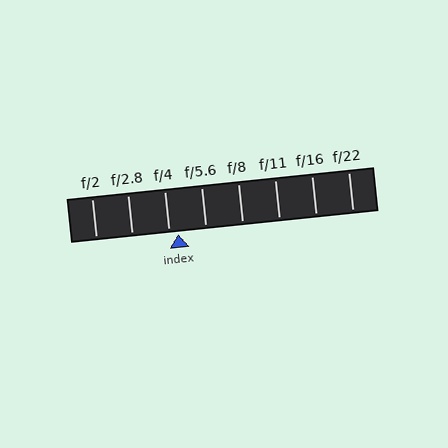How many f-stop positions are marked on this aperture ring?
There are 8 f-stop positions marked.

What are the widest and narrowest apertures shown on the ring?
The widest aperture shown is f/2 and the narrowest is f/22.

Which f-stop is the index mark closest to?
The index mark is closest to f/4.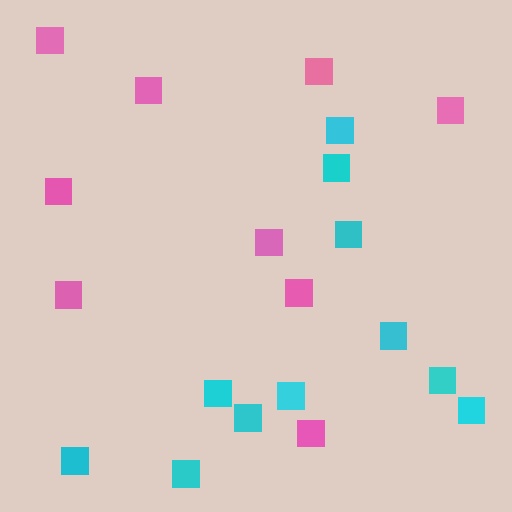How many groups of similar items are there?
There are 2 groups: one group of pink squares (9) and one group of cyan squares (11).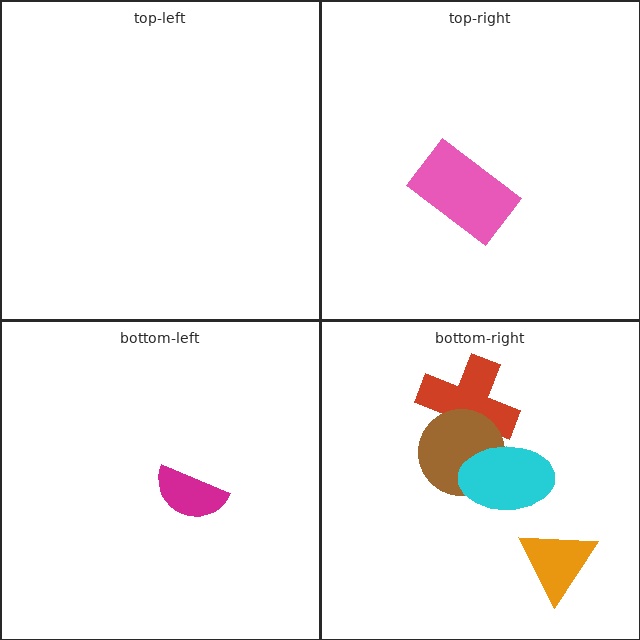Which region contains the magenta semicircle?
The bottom-left region.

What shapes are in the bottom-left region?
The magenta semicircle.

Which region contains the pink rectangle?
The top-right region.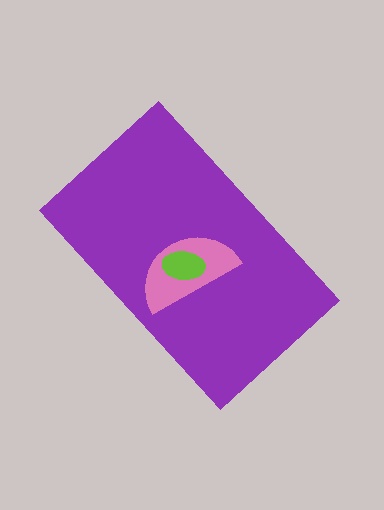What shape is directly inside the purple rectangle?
The pink semicircle.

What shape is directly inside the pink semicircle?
The lime ellipse.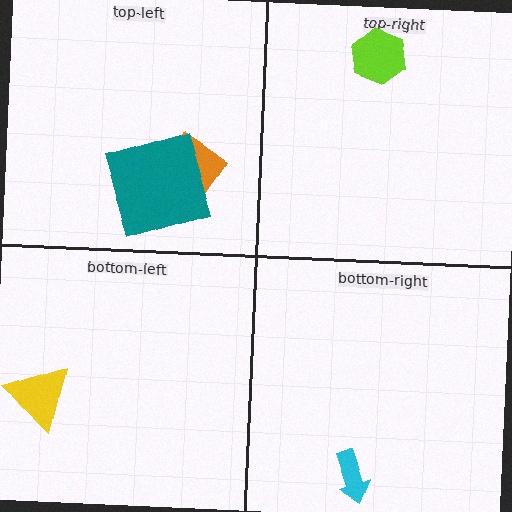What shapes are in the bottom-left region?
The yellow triangle.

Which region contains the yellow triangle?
The bottom-left region.